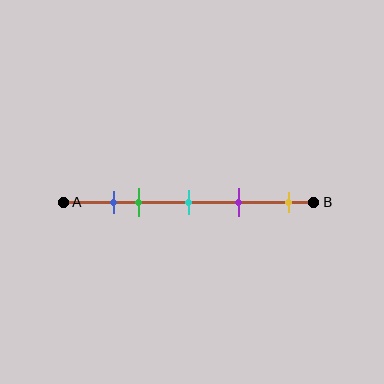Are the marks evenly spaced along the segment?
No, the marks are not evenly spaced.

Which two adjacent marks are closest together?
The blue and green marks are the closest adjacent pair.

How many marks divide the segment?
There are 5 marks dividing the segment.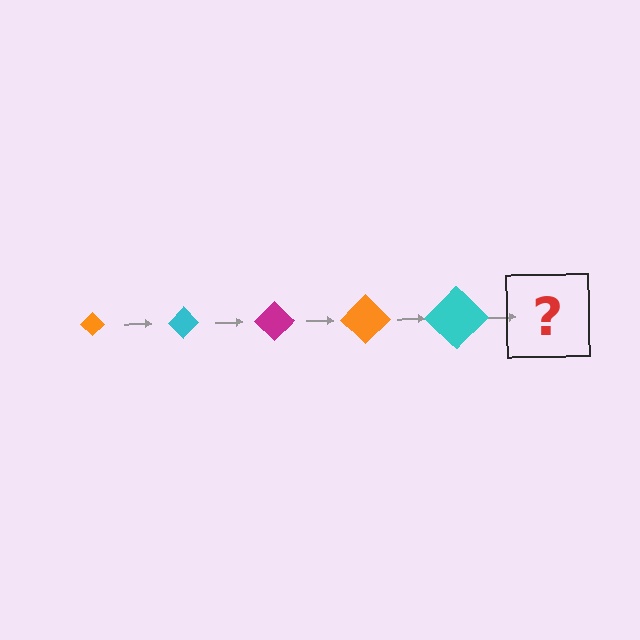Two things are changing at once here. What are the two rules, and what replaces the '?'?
The two rules are that the diamond grows larger each step and the color cycles through orange, cyan, and magenta. The '?' should be a magenta diamond, larger than the previous one.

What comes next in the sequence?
The next element should be a magenta diamond, larger than the previous one.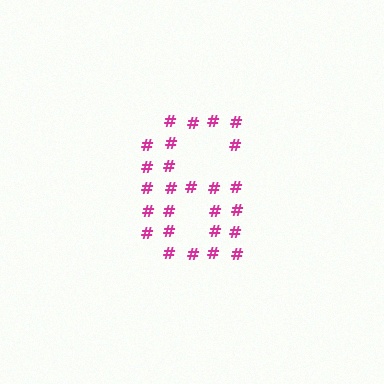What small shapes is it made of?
It is made of small hash symbols.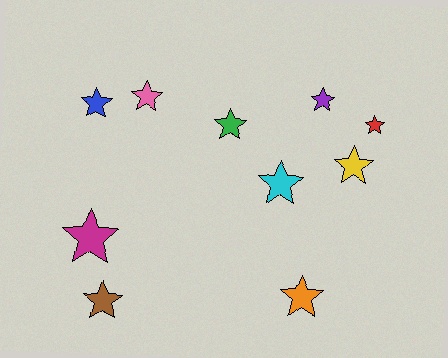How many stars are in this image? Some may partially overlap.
There are 10 stars.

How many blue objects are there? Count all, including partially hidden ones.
There is 1 blue object.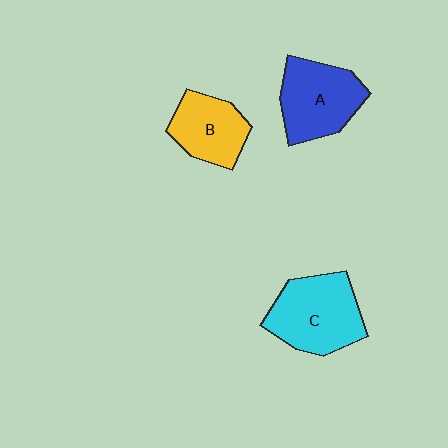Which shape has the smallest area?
Shape B (yellow).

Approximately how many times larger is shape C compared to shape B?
Approximately 1.4 times.